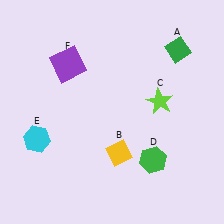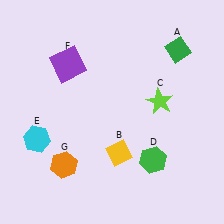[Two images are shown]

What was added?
An orange hexagon (G) was added in Image 2.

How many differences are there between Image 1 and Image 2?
There is 1 difference between the two images.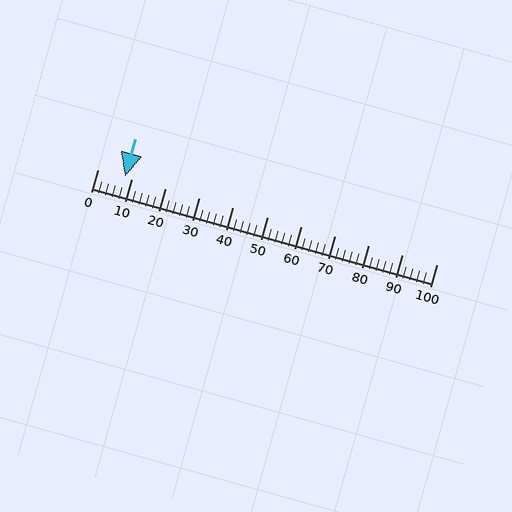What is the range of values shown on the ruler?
The ruler shows values from 0 to 100.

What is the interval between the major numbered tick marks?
The major tick marks are spaced 10 units apart.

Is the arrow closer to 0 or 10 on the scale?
The arrow is closer to 10.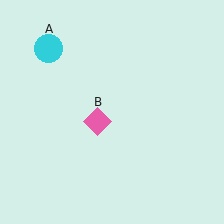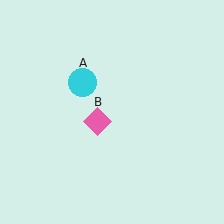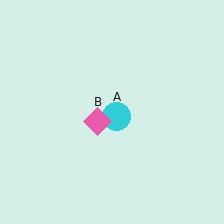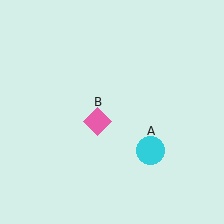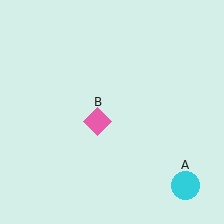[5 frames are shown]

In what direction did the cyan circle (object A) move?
The cyan circle (object A) moved down and to the right.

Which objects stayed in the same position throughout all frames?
Pink diamond (object B) remained stationary.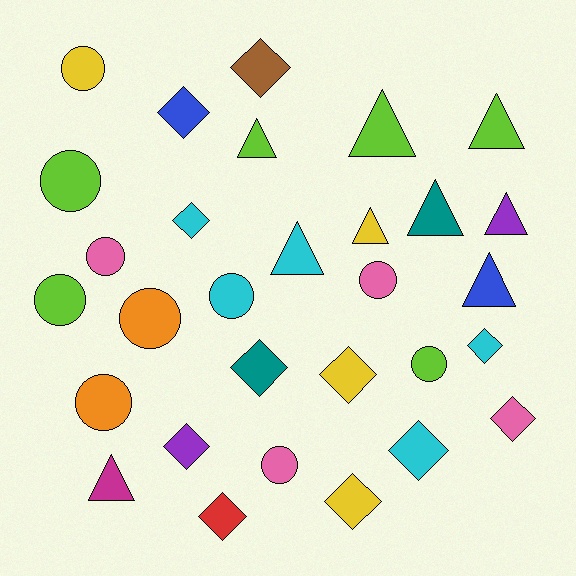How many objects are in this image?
There are 30 objects.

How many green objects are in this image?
There are no green objects.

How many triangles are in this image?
There are 9 triangles.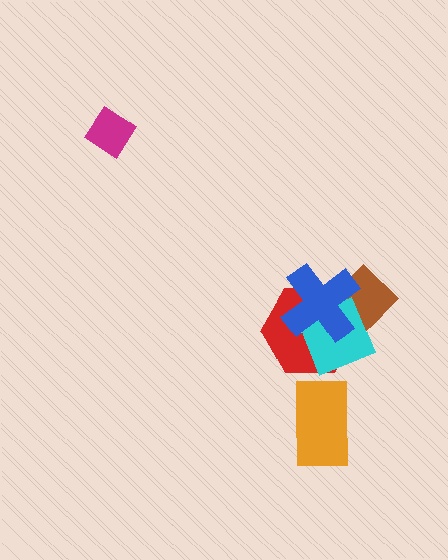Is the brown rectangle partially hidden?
Yes, it is partially covered by another shape.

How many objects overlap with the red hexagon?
3 objects overlap with the red hexagon.